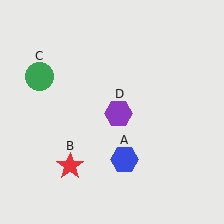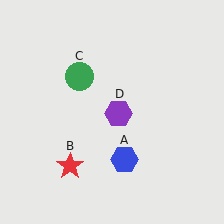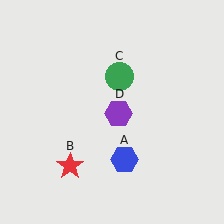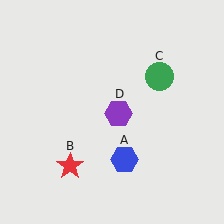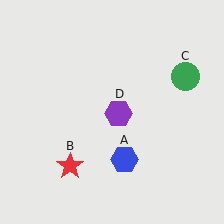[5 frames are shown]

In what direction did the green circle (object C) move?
The green circle (object C) moved right.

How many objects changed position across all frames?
1 object changed position: green circle (object C).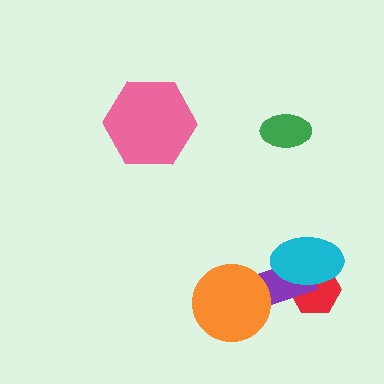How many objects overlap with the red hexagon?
2 objects overlap with the red hexagon.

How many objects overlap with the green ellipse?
0 objects overlap with the green ellipse.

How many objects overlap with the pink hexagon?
0 objects overlap with the pink hexagon.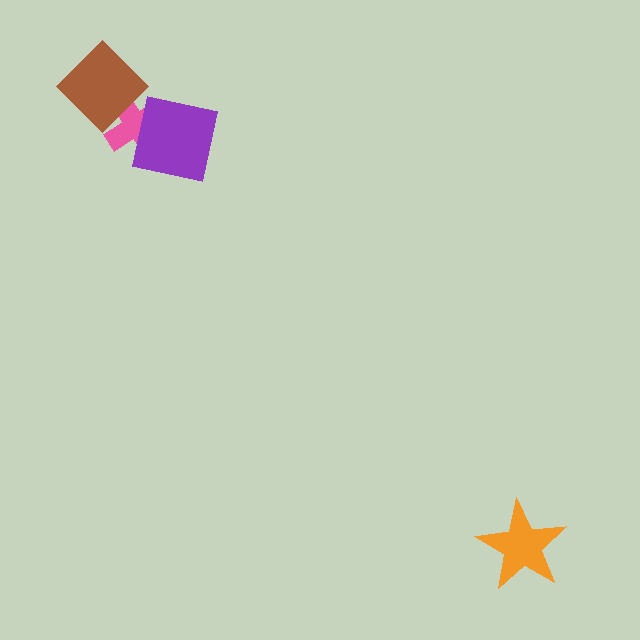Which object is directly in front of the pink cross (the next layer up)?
The purple square is directly in front of the pink cross.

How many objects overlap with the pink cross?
2 objects overlap with the pink cross.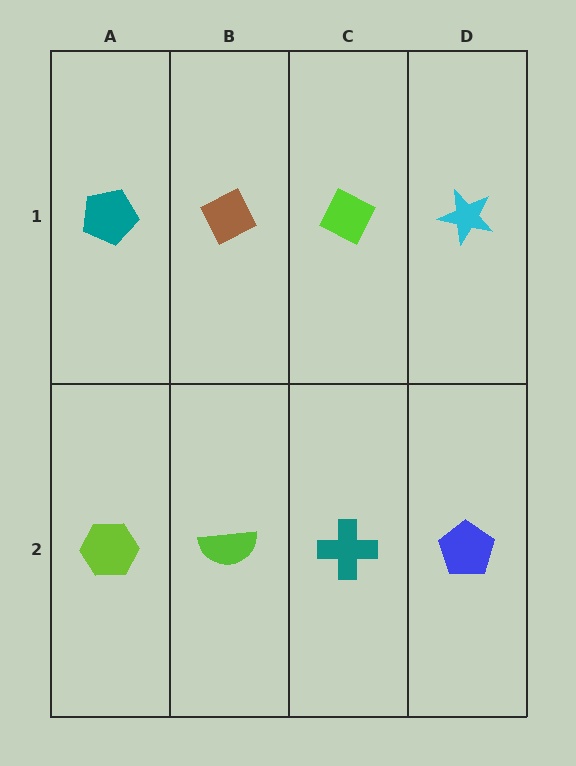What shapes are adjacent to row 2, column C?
A lime diamond (row 1, column C), a lime semicircle (row 2, column B), a blue pentagon (row 2, column D).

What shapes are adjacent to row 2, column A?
A teal pentagon (row 1, column A), a lime semicircle (row 2, column B).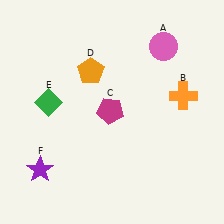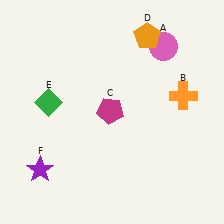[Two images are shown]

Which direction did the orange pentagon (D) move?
The orange pentagon (D) moved right.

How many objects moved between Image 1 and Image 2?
1 object moved between the two images.